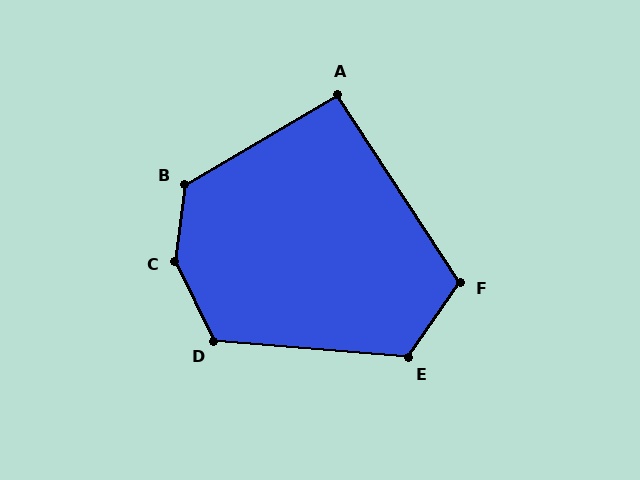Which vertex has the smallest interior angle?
A, at approximately 93 degrees.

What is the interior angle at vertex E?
Approximately 120 degrees (obtuse).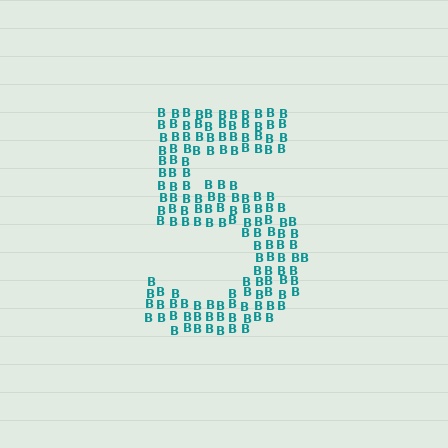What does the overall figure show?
The overall figure shows the digit 5.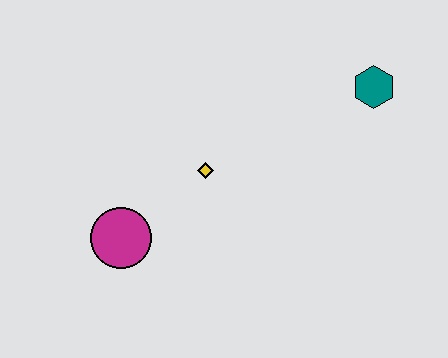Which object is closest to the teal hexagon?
The yellow diamond is closest to the teal hexagon.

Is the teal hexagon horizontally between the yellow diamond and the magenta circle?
No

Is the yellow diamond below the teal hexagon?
Yes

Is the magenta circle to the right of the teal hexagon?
No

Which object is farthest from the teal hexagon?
The magenta circle is farthest from the teal hexagon.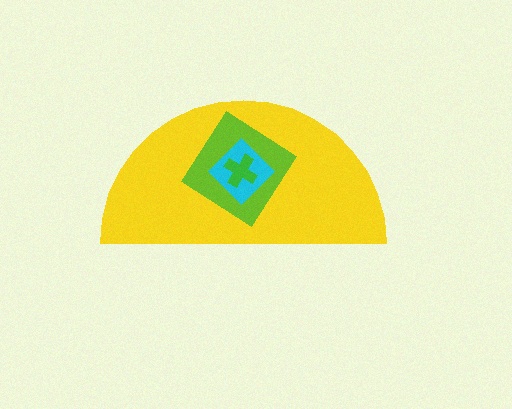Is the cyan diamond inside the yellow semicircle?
Yes.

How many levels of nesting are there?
4.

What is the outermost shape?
The yellow semicircle.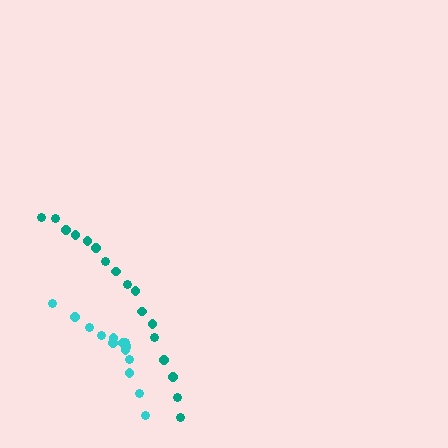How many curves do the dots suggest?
There are 2 distinct paths.